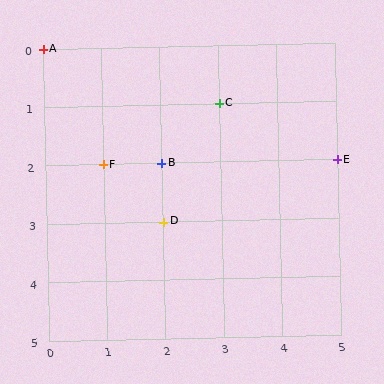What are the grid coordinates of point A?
Point A is at grid coordinates (0, 0).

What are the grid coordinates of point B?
Point B is at grid coordinates (2, 2).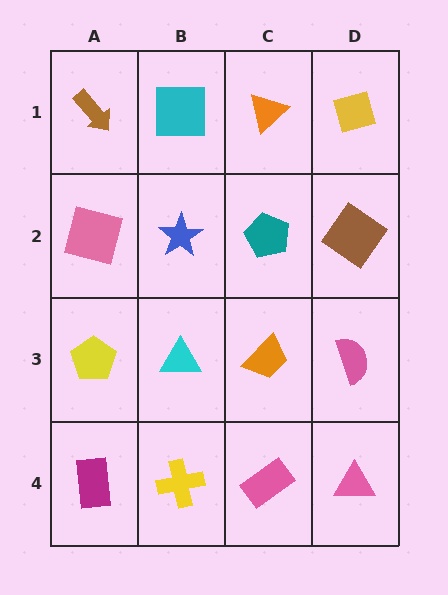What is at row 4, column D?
A pink triangle.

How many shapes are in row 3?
4 shapes.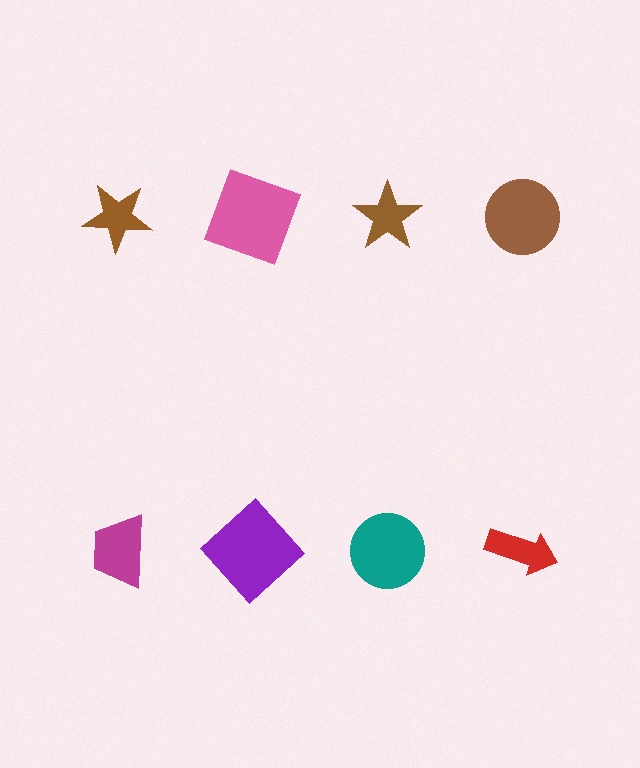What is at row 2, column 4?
A red arrow.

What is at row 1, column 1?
A brown star.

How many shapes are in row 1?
4 shapes.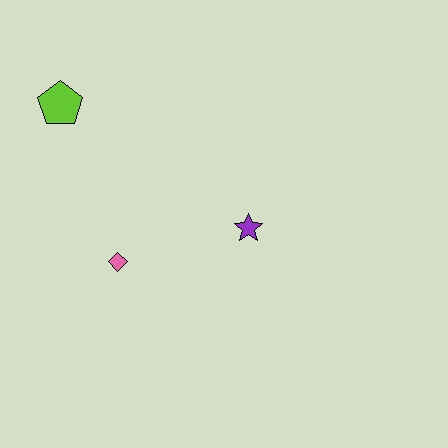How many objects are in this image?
There are 3 objects.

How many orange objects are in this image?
There are no orange objects.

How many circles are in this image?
There are no circles.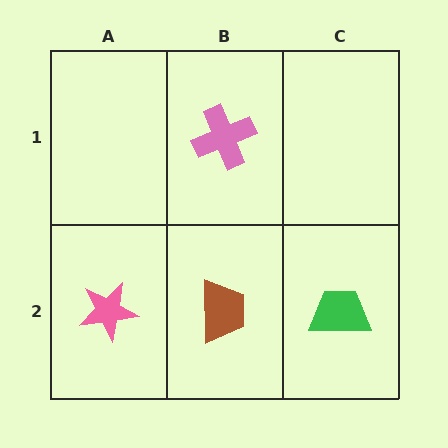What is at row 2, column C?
A green trapezoid.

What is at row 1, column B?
A pink cross.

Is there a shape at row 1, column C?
No, that cell is empty.